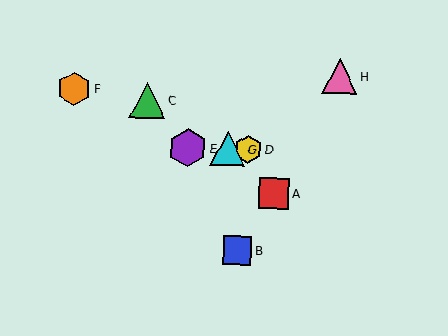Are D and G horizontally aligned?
Yes, both are at y≈149.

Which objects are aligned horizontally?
Objects D, E, G are aligned horizontally.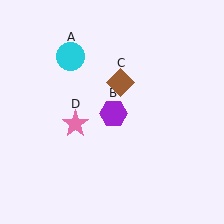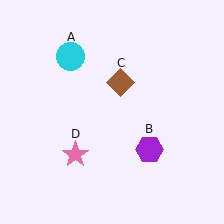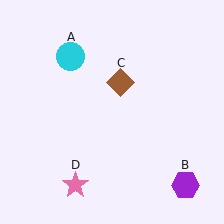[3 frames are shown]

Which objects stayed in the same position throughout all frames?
Cyan circle (object A) and brown diamond (object C) remained stationary.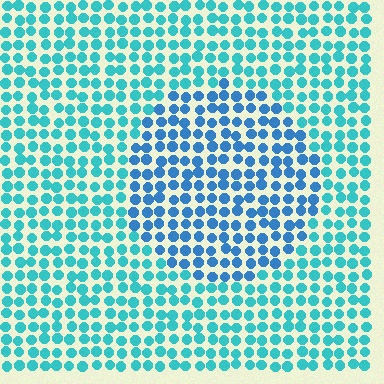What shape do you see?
I see a circle.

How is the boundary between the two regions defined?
The boundary is defined purely by a slight shift in hue (about 29 degrees). Spacing, size, and orientation are identical on both sides.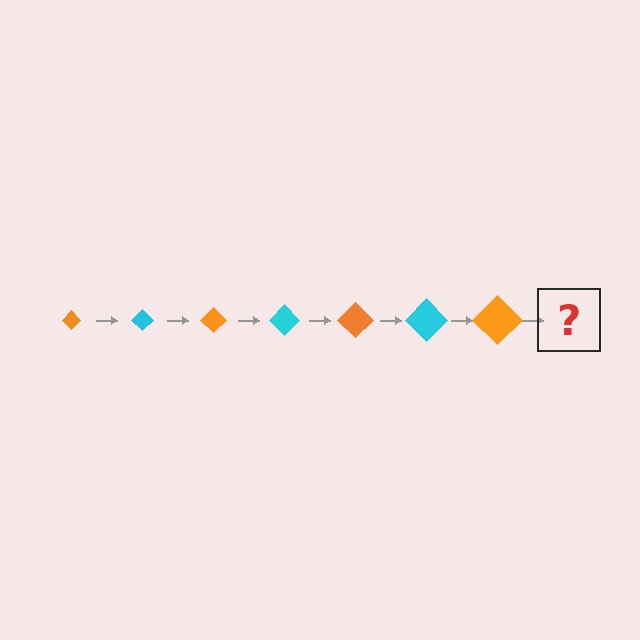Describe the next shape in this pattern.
It should be a cyan diamond, larger than the previous one.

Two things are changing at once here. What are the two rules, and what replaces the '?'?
The two rules are that the diamond grows larger each step and the color cycles through orange and cyan. The '?' should be a cyan diamond, larger than the previous one.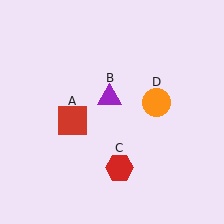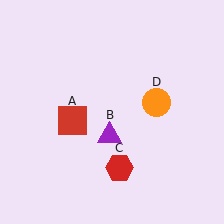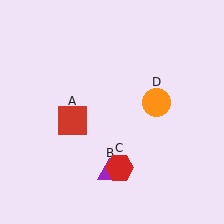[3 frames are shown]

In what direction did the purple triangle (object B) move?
The purple triangle (object B) moved down.